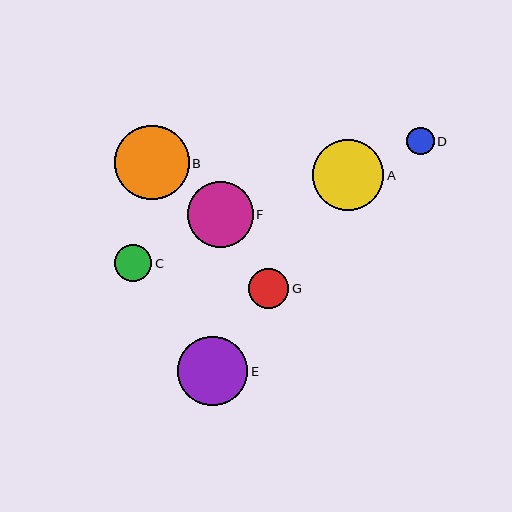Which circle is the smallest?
Circle D is the smallest with a size of approximately 27 pixels.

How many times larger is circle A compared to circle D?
Circle A is approximately 2.6 times the size of circle D.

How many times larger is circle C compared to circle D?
Circle C is approximately 1.3 times the size of circle D.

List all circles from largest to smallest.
From largest to smallest: B, A, E, F, G, C, D.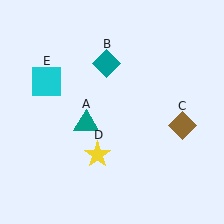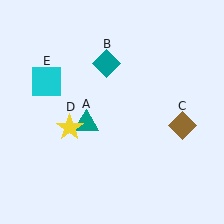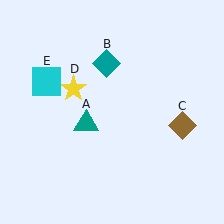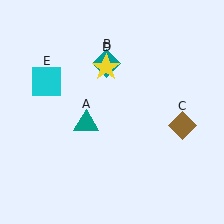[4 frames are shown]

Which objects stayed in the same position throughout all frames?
Teal triangle (object A) and teal diamond (object B) and brown diamond (object C) and cyan square (object E) remained stationary.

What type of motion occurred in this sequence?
The yellow star (object D) rotated clockwise around the center of the scene.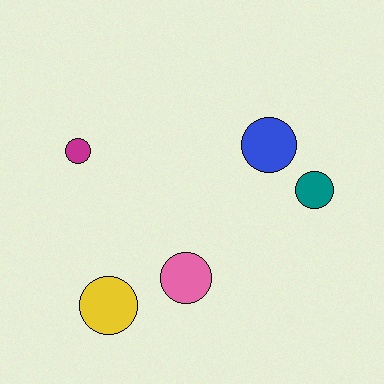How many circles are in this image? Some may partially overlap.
There are 5 circles.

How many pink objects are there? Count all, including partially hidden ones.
There is 1 pink object.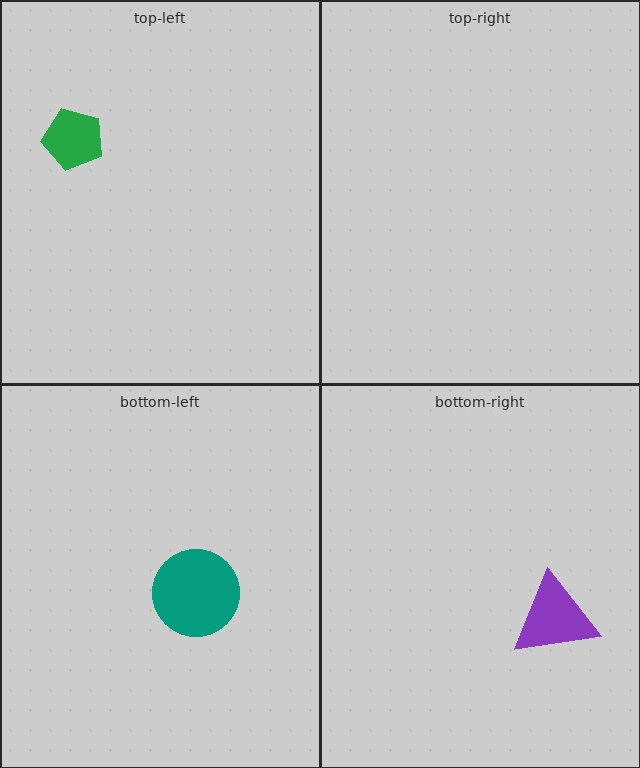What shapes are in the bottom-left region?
The teal circle.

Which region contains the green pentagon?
The top-left region.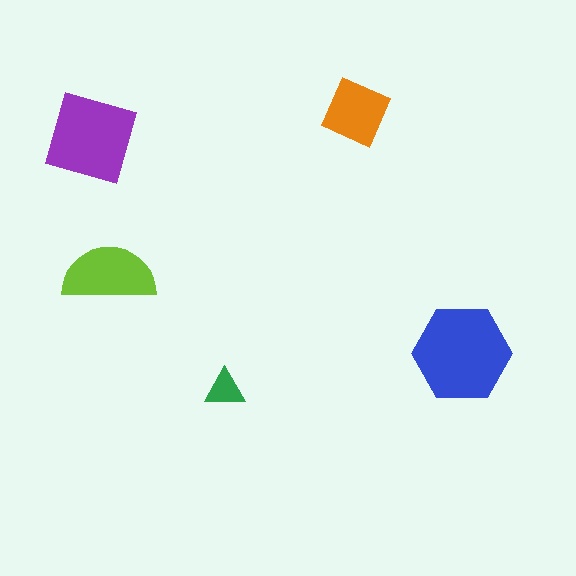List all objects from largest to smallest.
The blue hexagon, the purple square, the lime semicircle, the orange diamond, the green triangle.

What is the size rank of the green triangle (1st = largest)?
5th.